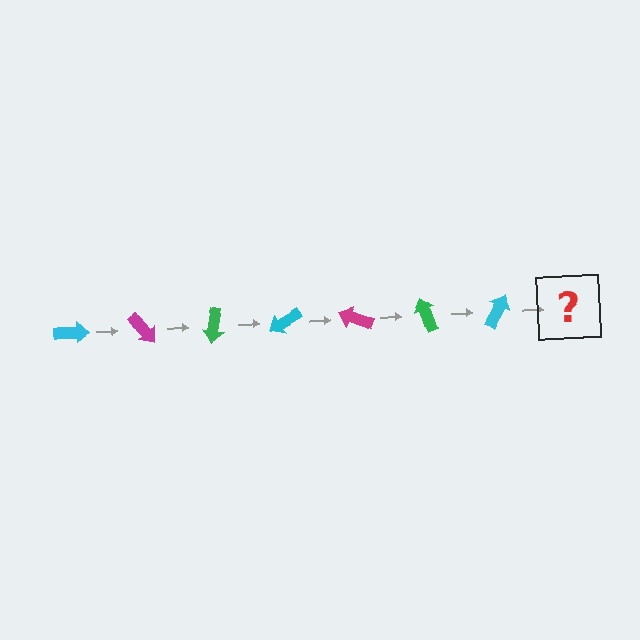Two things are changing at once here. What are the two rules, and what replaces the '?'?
The two rules are that it rotates 50 degrees each step and the color cycles through cyan, magenta, and green. The '?' should be a magenta arrow, rotated 350 degrees from the start.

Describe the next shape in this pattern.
It should be a magenta arrow, rotated 350 degrees from the start.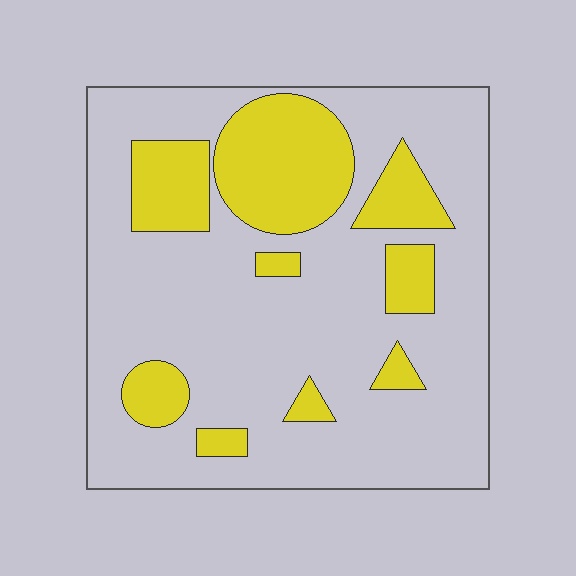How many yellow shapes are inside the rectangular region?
9.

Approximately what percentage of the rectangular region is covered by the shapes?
Approximately 25%.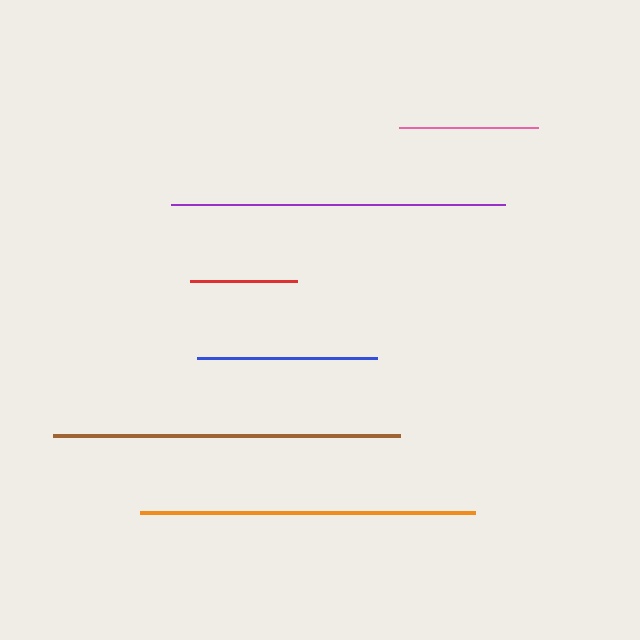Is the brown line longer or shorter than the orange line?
The brown line is longer than the orange line.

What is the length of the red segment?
The red segment is approximately 107 pixels long.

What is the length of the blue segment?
The blue segment is approximately 180 pixels long.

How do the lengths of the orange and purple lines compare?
The orange and purple lines are approximately the same length.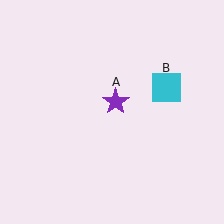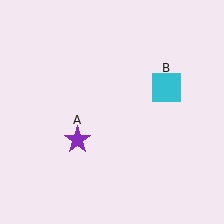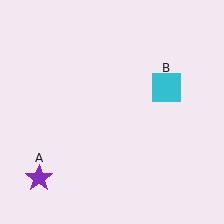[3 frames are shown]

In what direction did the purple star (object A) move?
The purple star (object A) moved down and to the left.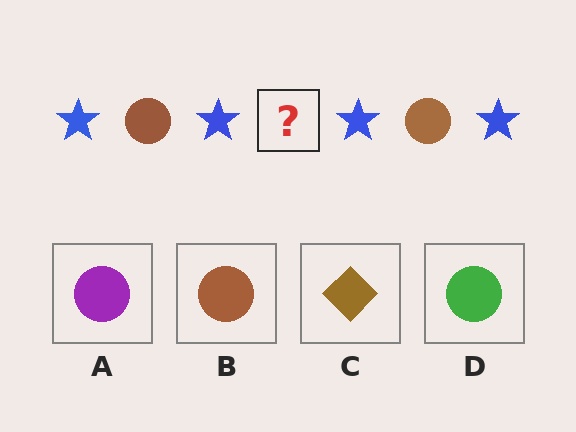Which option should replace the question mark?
Option B.